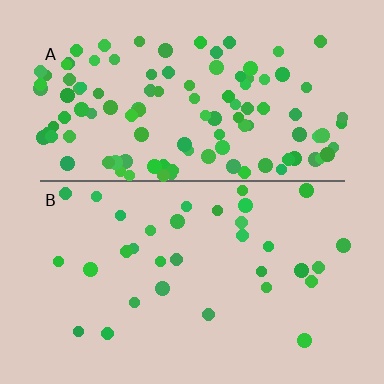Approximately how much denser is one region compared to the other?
Approximately 3.4× — region A over region B.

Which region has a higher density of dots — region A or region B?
A (the top).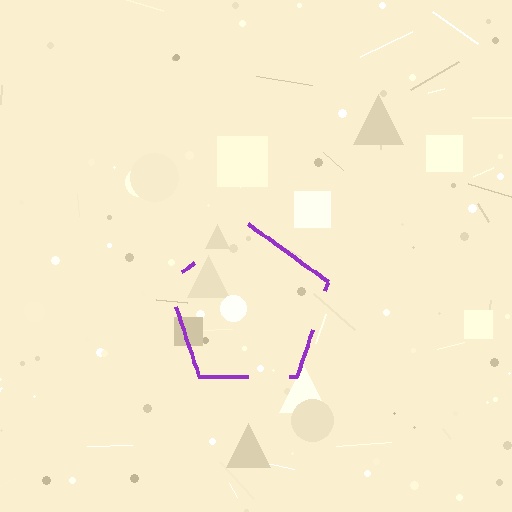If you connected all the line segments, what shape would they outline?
They would outline a pentagon.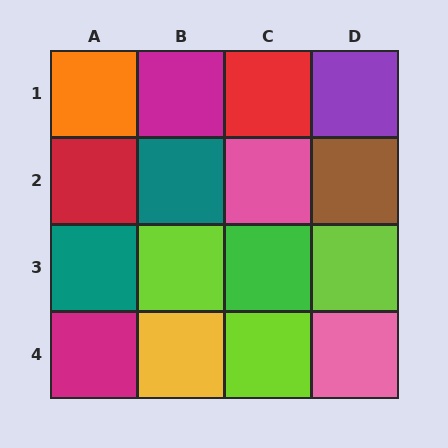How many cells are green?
1 cell is green.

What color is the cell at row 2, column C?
Pink.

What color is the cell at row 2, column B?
Teal.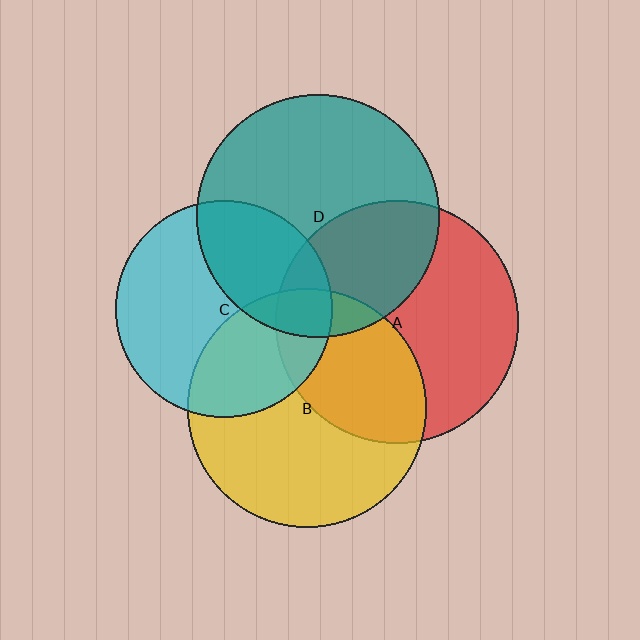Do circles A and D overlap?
Yes.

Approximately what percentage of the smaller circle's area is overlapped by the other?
Approximately 35%.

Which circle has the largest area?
Circle D (teal).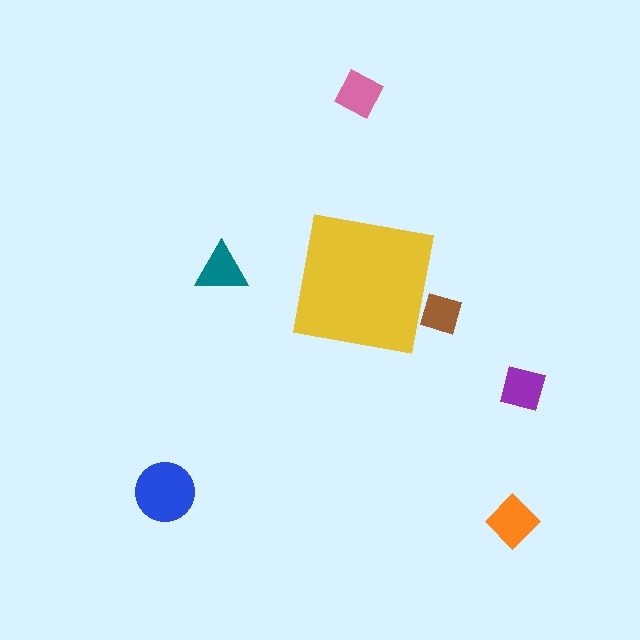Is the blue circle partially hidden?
No, the blue circle is fully visible.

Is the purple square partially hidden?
No, the purple square is fully visible.